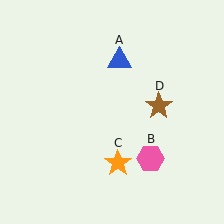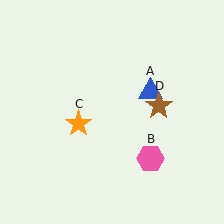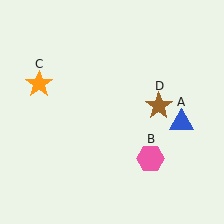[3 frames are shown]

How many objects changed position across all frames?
2 objects changed position: blue triangle (object A), orange star (object C).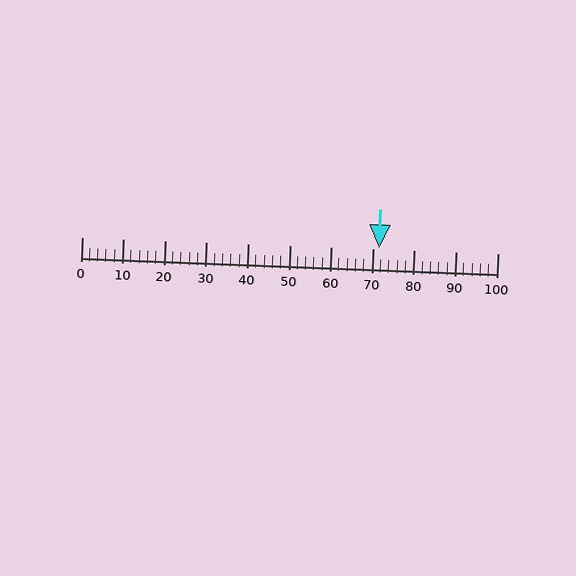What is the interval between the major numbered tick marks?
The major tick marks are spaced 10 units apart.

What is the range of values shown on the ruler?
The ruler shows values from 0 to 100.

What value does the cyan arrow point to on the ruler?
The cyan arrow points to approximately 72.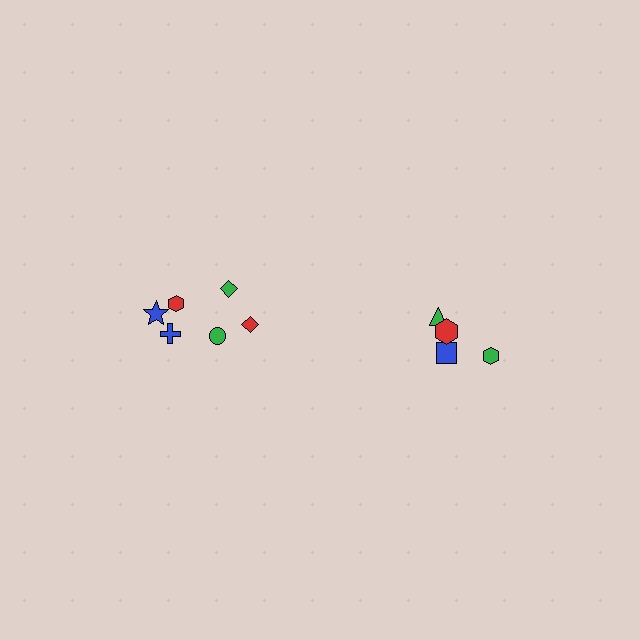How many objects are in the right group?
There are 4 objects.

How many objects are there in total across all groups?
There are 10 objects.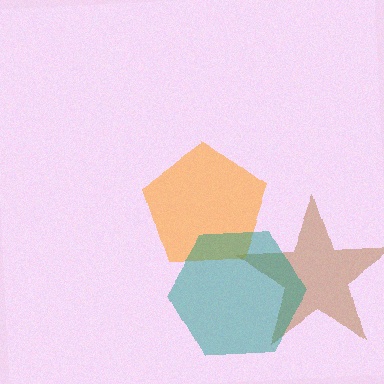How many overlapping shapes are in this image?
There are 3 overlapping shapes in the image.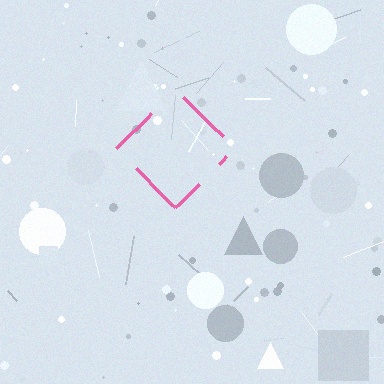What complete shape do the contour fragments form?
The contour fragments form a diamond.